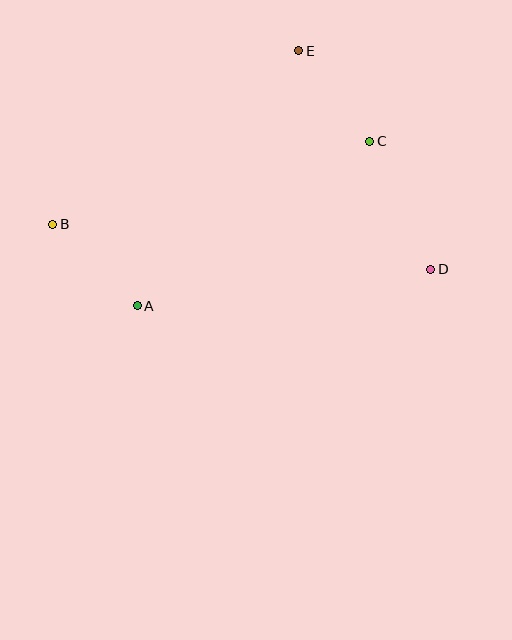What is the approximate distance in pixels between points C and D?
The distance between C and D is approximately 142 pixels.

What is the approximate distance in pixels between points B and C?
The distance between B and C is approximately 328 pixels.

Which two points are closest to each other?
Points C and E are closest to each other.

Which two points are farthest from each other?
Points B and D are farthest from each other.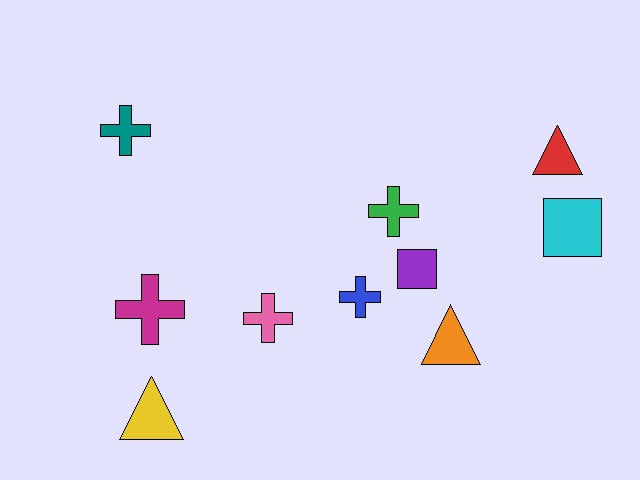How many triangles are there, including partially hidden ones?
There are 3 triangles.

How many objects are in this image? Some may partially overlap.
There are 10 objects.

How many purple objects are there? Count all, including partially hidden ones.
There is 1 purple object.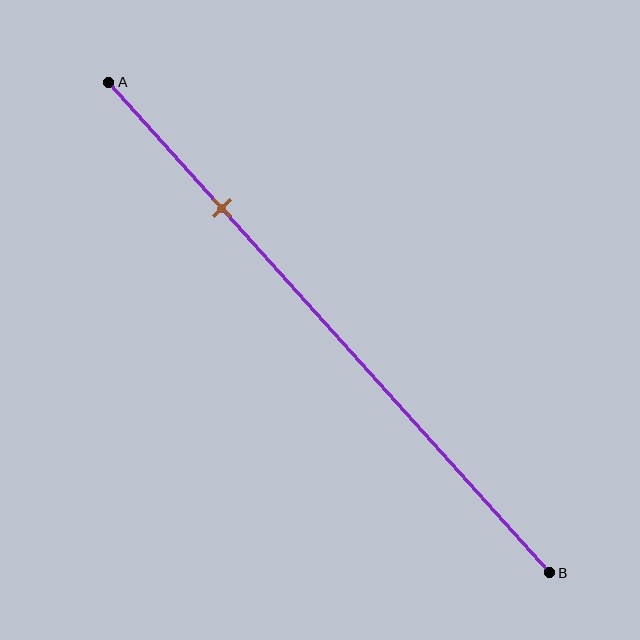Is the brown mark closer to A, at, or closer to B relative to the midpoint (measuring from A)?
The brown mark is closer to point A than the midpoint of segment AB.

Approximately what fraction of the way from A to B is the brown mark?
The brown mark is approximately 25% of the way from A to B.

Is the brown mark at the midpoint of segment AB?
No, the mark is at about 25% from A, not at the 50% midpoint.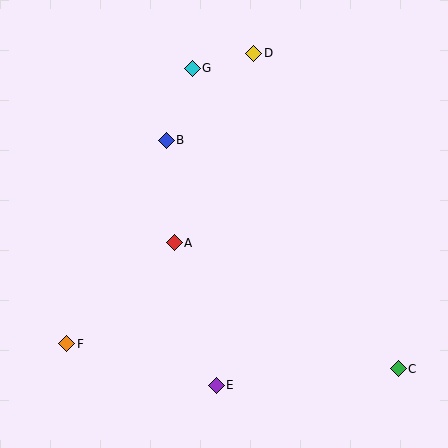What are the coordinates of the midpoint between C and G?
The midpoint between C and G is at (295, 219).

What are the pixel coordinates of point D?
Point D is at (254, 53).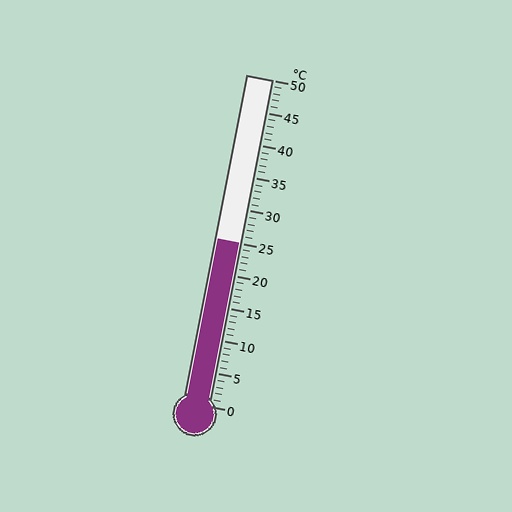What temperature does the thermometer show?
The thermometer shows approximately 25°C.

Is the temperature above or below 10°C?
The temperature is above 10°C.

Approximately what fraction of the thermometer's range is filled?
The thermometer is filled to approximately 50% of its range.